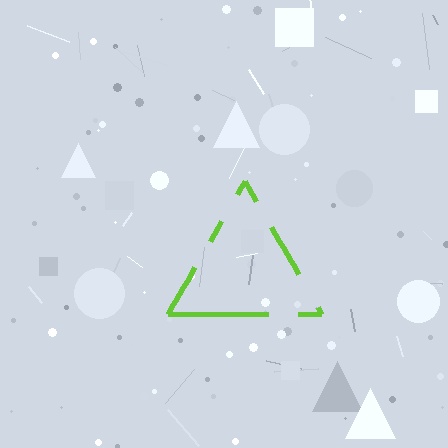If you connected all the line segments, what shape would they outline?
They would outline a triangle.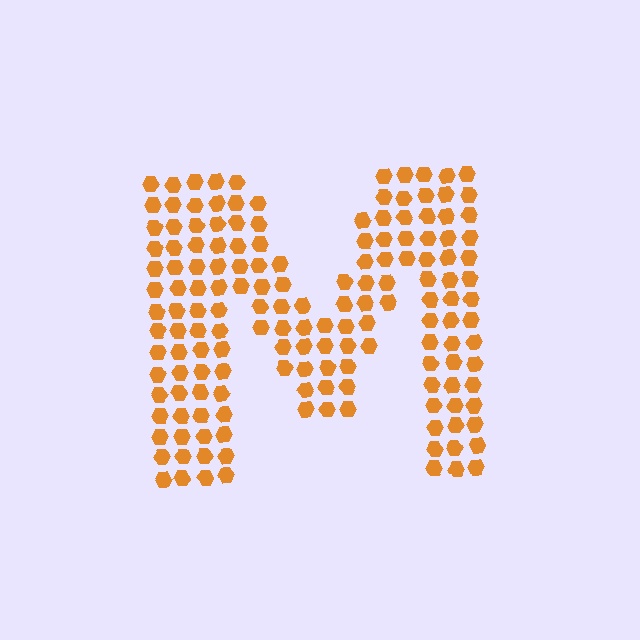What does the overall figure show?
The overall figure shows the letter M.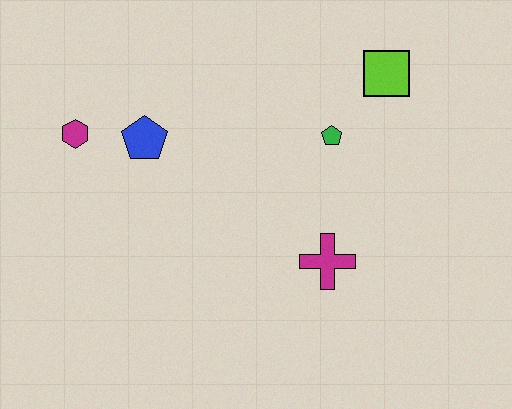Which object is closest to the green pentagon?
The lime square is closest to the green pentagon.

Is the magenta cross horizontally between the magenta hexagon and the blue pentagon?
No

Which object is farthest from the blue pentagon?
The lime square is farthest from the blue pentagon.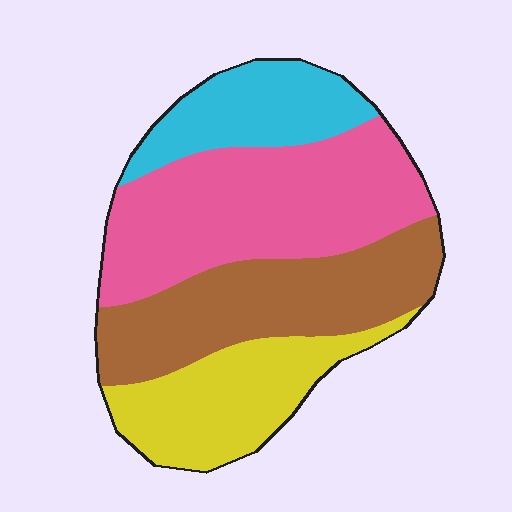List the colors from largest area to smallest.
From largest to smallest: pink, brown, yellow, cyan.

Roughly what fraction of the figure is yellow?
Yellow covers 21% of the figure.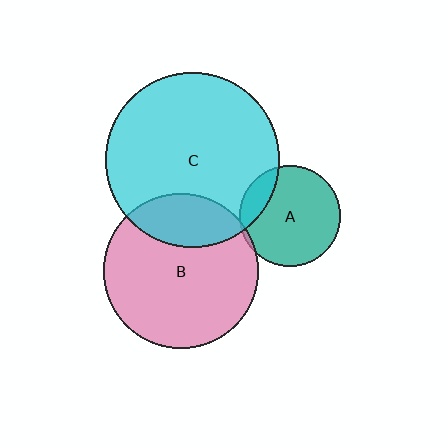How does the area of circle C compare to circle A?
Approximately 3.0 times.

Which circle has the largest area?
Circle C (cyan).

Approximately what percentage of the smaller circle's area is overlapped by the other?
Approximately 15%.